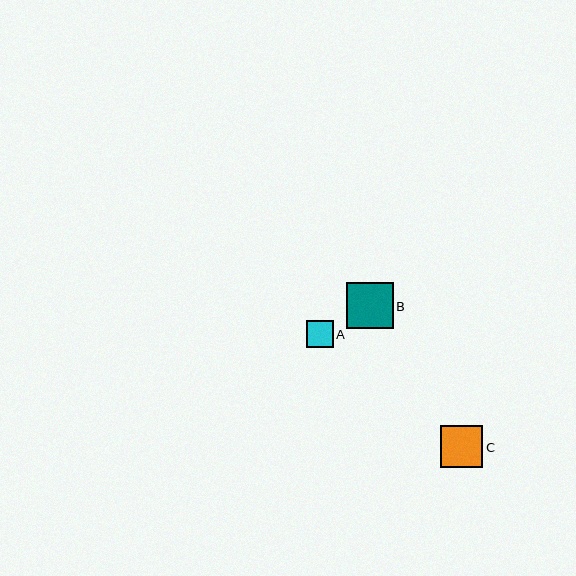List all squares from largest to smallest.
From largest to smallest: B, C, A.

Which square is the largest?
Square B is the largest with a size of approximately 47 pixels.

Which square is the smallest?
Square A is the smallest with a size of approximately 26 pixels.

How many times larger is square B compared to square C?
Square B is approximately 1.1 times the size of square C.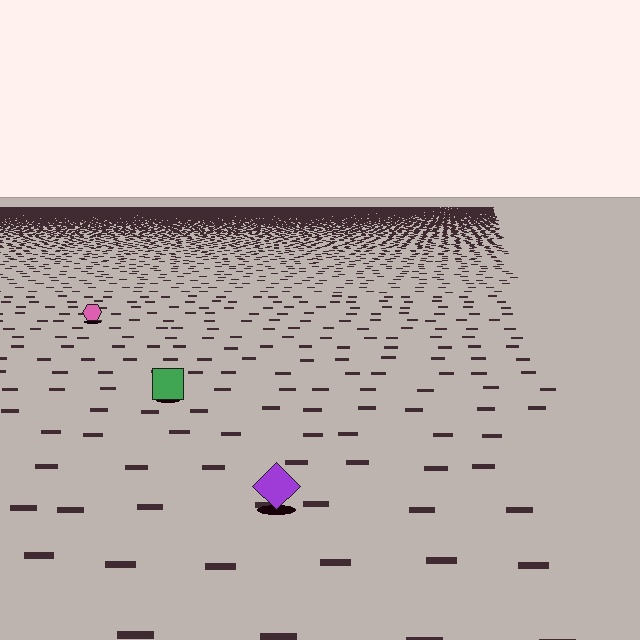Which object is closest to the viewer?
The purple diamond is closest. The texture marks near it are larger and more spread out.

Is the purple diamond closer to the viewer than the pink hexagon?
Yes. The purple diamond is closer — you can tell from the texture gradient: the ground texture is coarser near it.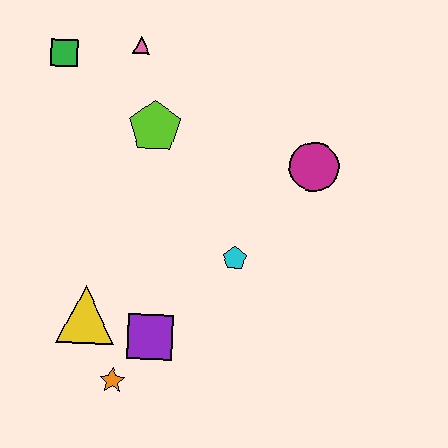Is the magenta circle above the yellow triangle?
Yes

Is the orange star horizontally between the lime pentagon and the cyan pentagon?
No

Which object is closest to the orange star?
The purple square is closest to the orange star.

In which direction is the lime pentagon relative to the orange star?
The lime pentagon is above the orange star.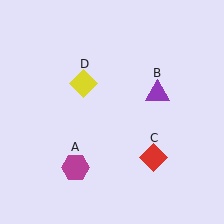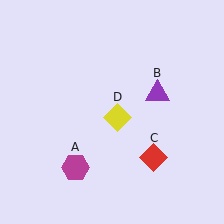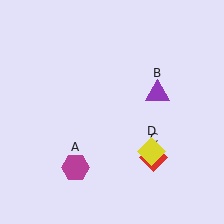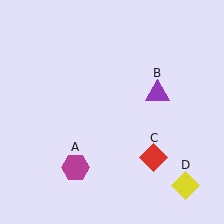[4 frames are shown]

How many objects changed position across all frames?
1 object changed position: yellow diamond (object D).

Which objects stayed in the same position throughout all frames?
Magenta hexagon (object A) and purple triangle (object B) and red diamond (object C) remained stationary.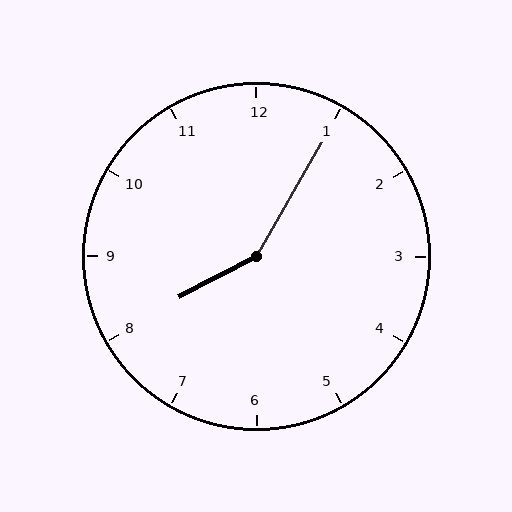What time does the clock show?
8:05.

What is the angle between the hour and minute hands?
Approximately 148 degrees.